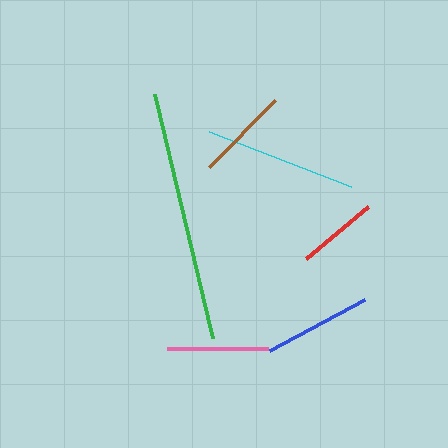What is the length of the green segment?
The green segment is approximately 250 pixels long.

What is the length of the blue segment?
The blue segment is approximately 108 pixels long.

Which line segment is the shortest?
The red line is the shortest at approximately 81 pixels.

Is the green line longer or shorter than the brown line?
The green line is longer than the brown line.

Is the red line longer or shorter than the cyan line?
The cyan line is longer than the red line.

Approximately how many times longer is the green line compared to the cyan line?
The green line is approximately 1.6 times the length of the cyan line.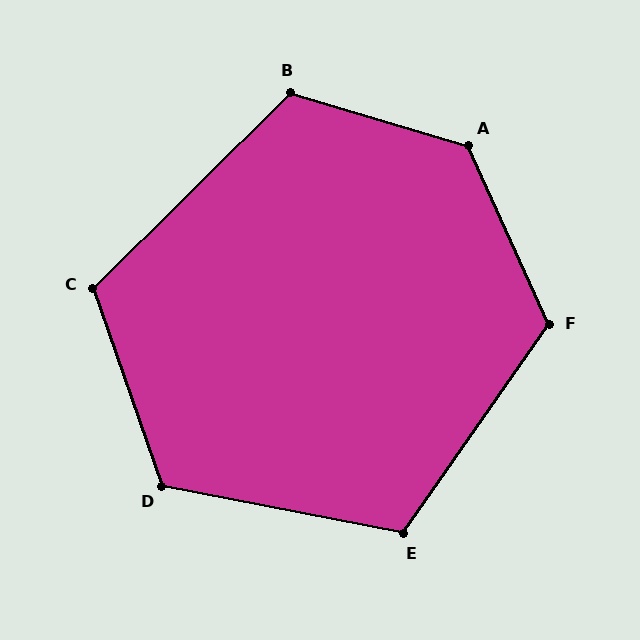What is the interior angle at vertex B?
Approximately 119 degrees (obtuse).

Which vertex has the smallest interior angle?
E, at approximately 114 degrees.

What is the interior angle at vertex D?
Approximately 120 degrees (obtuse).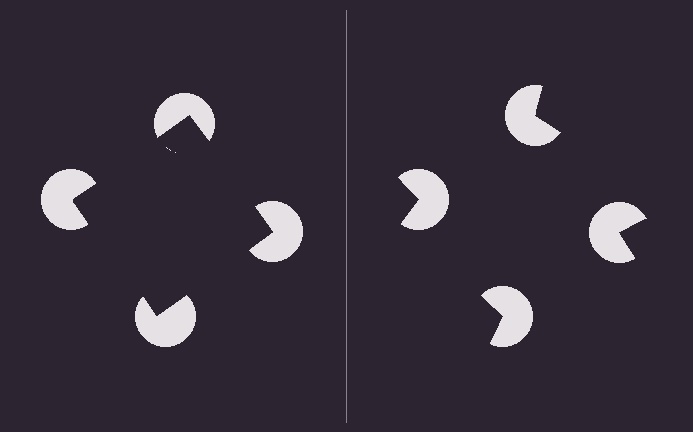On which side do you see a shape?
An illusory square appears on the left side. On the right side the wedge cuts are rotated, so no coherent shape forms.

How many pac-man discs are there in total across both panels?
8 — 4 on each side.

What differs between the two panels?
The pac-man discs are positioned identically on both sides; only the wedge orientations differ. On the left they align to a square; on the right they are misaligned.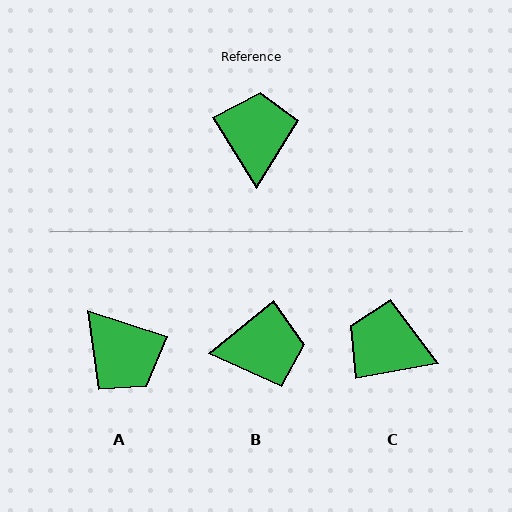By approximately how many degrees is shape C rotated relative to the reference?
Approximately 69 degrees counter-clockwise.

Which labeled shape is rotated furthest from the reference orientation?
A, about 140 degrees away.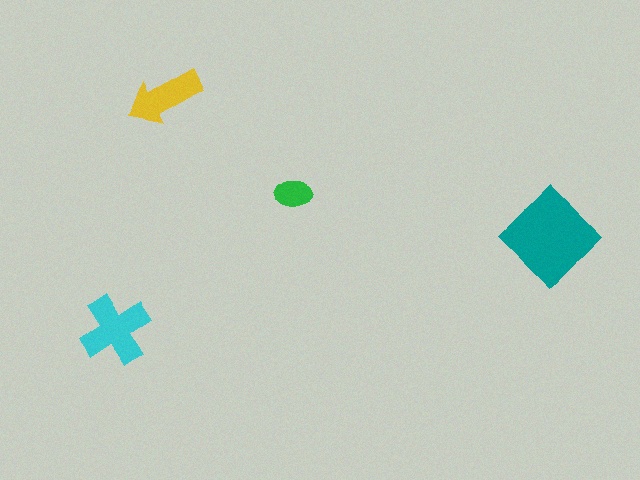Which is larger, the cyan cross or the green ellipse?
The cyan cross.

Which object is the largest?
The teal diamond.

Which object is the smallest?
The green ellipse.